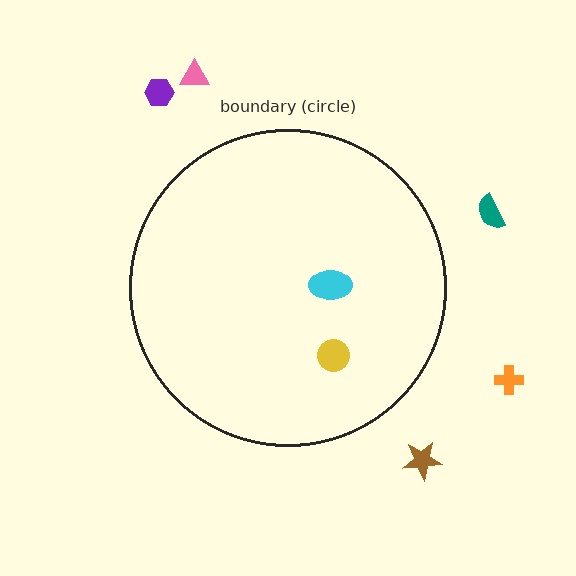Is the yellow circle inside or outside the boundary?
Inside.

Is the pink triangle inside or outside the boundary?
Outside.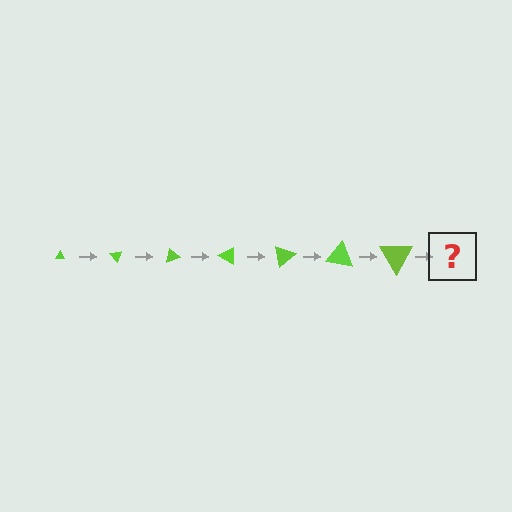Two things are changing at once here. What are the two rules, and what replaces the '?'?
The two rules are that the triangle grows larger each step and it rotates 50 degrees each step. The '?' should be a triangle, larger than the previous one and rotated 350 degrees from the start.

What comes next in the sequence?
The next element should be a triangle, larger than the previous one and rotated 350 degrees from the start.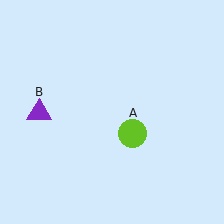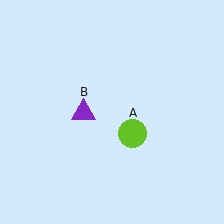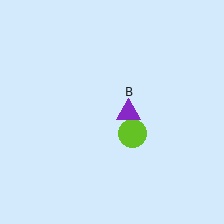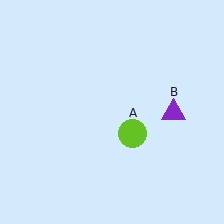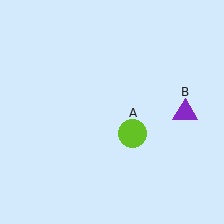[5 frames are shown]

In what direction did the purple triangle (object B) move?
The purple triangle (object B) moved right.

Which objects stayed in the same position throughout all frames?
Lime circle (object A) remained stationary.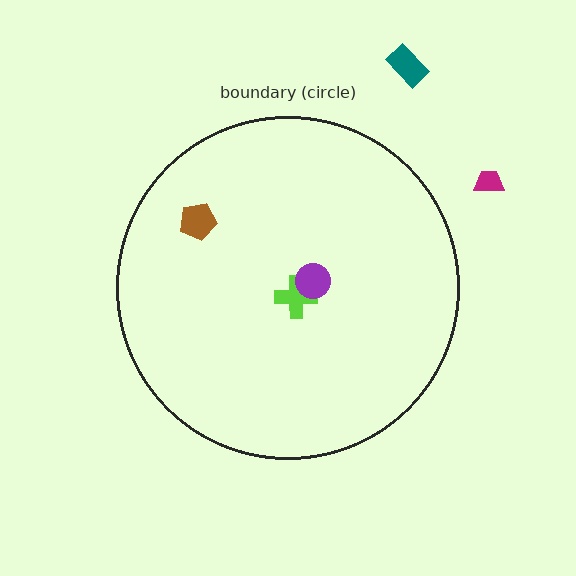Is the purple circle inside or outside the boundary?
Inside.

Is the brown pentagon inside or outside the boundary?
Inside.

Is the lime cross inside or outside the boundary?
Inside.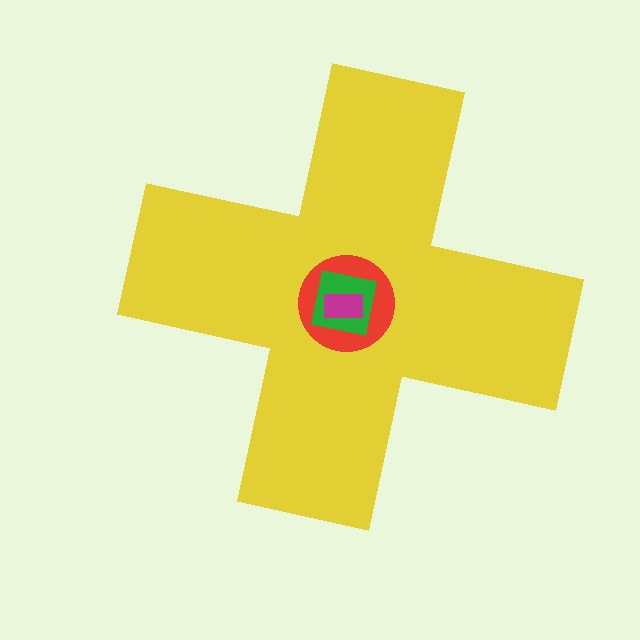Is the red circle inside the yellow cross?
Yes.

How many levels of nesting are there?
4.